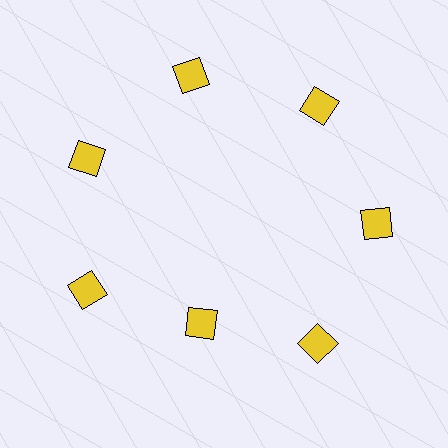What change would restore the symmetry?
The symmetry would be restored by moving it outward, back onto the ring so that all 7 squares sit at equal angles and equal distance from the center.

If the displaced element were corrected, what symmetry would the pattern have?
It would have 7-fold rotational symmetry — the pattern would map onto itself every 51 degrees.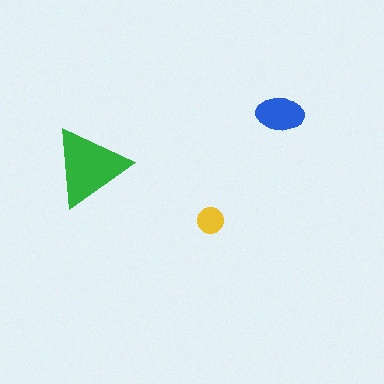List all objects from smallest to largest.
The yellow circle, the blue ellipse, the green triangle.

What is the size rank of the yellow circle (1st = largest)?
3rd.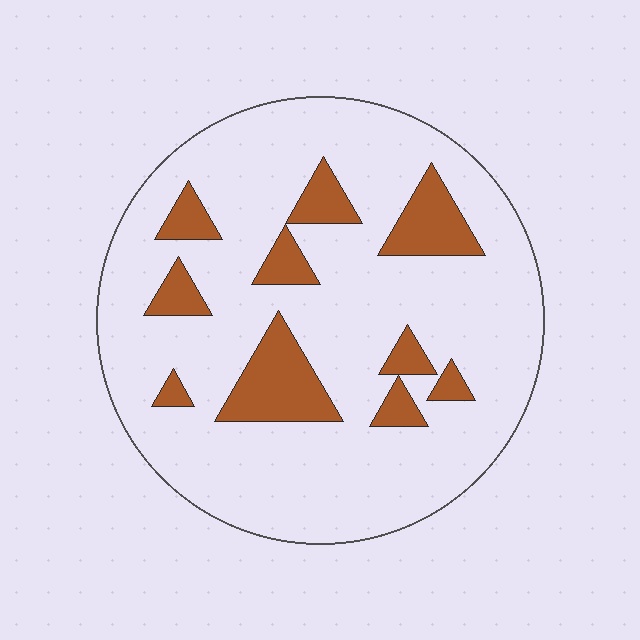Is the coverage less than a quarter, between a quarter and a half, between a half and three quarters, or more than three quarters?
Less than a quarter.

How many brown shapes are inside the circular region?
10.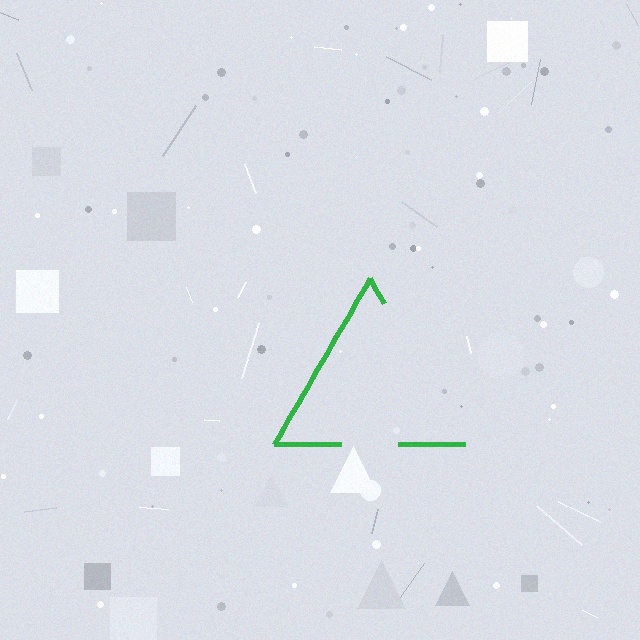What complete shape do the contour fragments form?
The contour fragments form a triangle.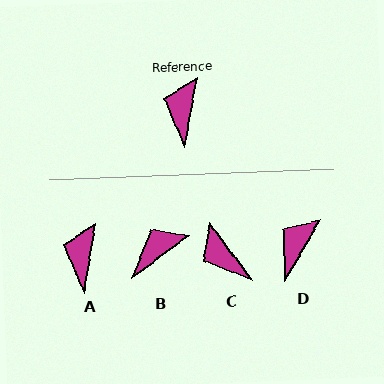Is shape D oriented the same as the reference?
No, it is off by about 21 degrees.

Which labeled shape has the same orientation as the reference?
A.